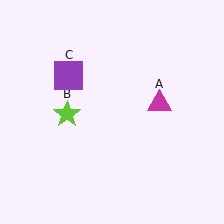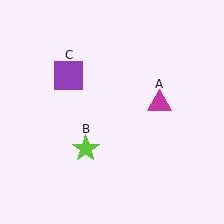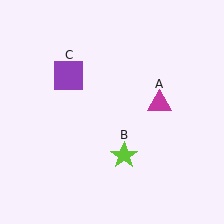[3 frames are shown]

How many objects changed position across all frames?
1 object changed position: lime star (object B).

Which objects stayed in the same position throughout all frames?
Magenta triangle (object A) and purple square (object C) remained stationary.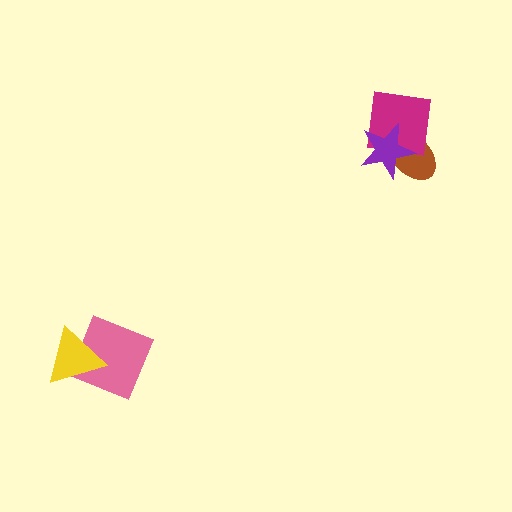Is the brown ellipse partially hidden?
Yes, it is partially covered by another shape.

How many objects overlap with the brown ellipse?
2 objects overlap with the brown ellipse.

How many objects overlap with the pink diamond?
1 object overlaps with the pink diamond.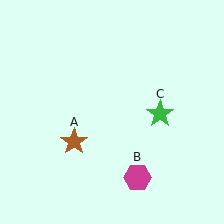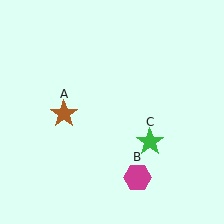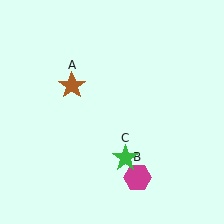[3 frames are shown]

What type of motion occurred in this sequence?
The brown star (object A), green star (object C) rotated clockwise around the center of the scene.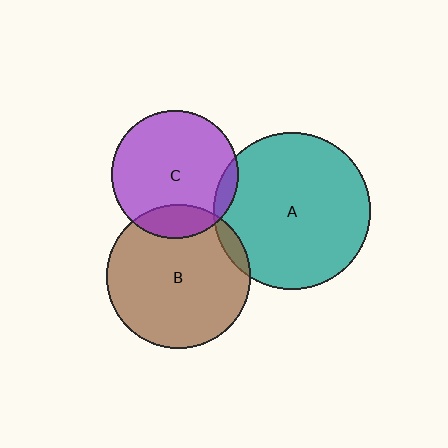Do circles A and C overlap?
Yes.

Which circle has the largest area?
Circle A (teal).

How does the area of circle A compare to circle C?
Approximately 1.5 times.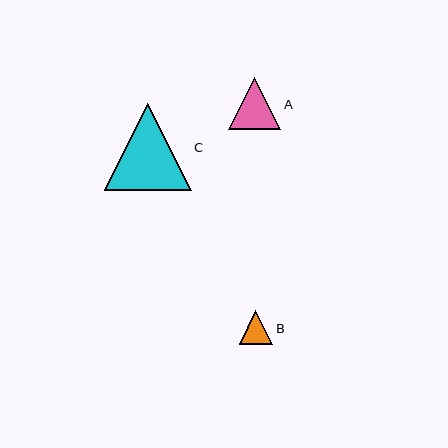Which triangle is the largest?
Triangle C is the largest with a size of approximately 87 pixels.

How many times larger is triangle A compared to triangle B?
Triangle A is approximately 1.6 times the size of triangle B.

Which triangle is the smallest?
Triangle B is the smallest with a size of approximately 33 pixels.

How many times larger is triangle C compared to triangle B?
Triangle C is approximately 2.6 times the size of triangle B.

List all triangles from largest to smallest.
From largest to smallest: C, A, B.